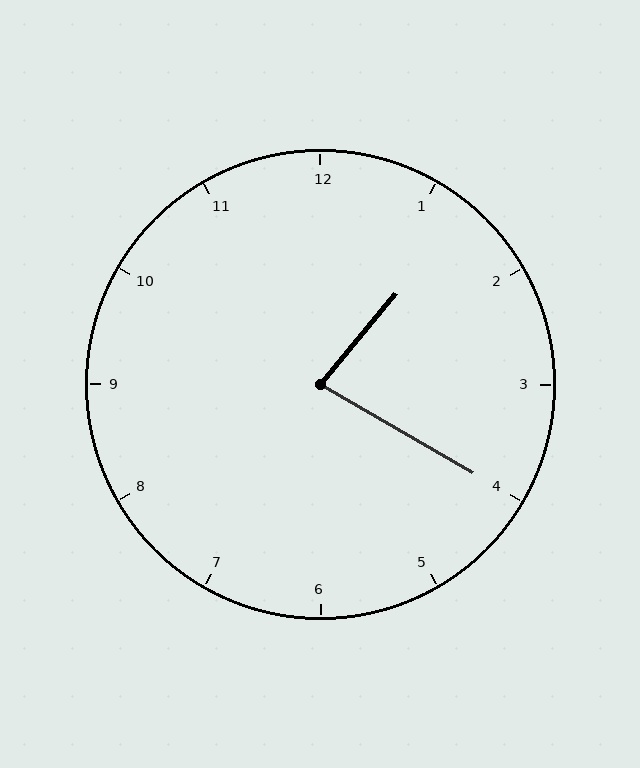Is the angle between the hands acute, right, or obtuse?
It is acute.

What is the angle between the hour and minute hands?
Approximately 80 degrees.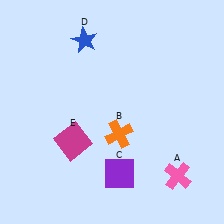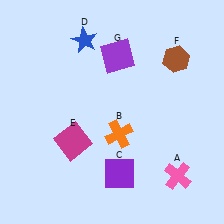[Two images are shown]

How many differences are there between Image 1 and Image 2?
There are 2 differences between the two images.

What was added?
A brown hexagon (F), a purple square (G) were added in Image 2.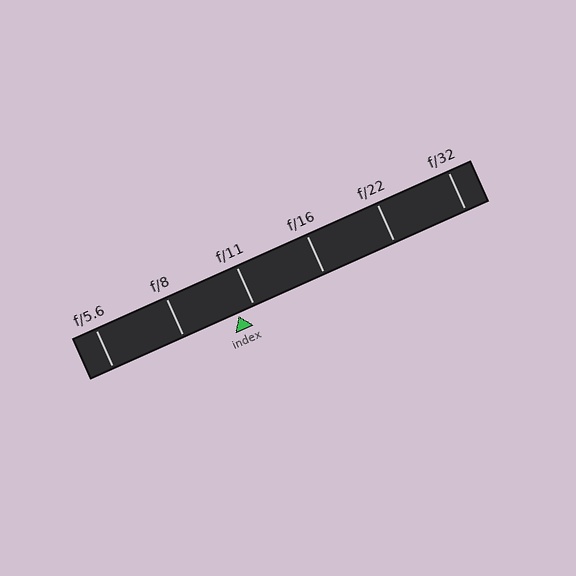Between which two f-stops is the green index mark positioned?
The index mark is between f/8 and f/11.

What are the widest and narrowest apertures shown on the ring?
The widest aperture shown is f/5.6 and the narrowest is f/32.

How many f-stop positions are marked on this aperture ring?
There are 6 f-stop positions marked.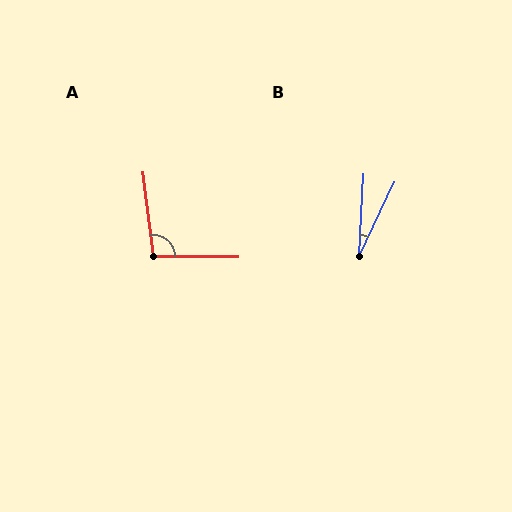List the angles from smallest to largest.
B (22°), A (97°).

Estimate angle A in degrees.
Approximately 97 degrees.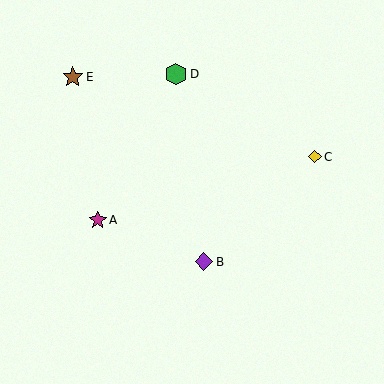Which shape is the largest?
The green hexagon (labeled D) is the largest.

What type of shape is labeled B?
Shape B is a purple diamond.